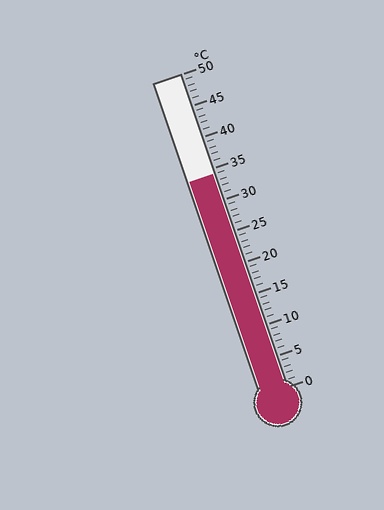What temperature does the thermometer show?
The thermometer shows approximately 34°C.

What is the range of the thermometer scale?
The thermometer scale ranges from 0°C to 50°C.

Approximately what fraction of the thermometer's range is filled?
The thermometer is filled to approximately 70% of its range.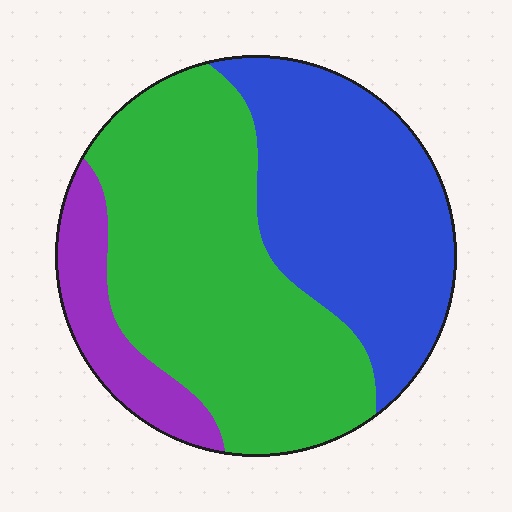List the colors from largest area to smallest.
From largest to smallest: green, blue, purple.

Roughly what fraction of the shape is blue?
Blue covers roughly 35% of the shape.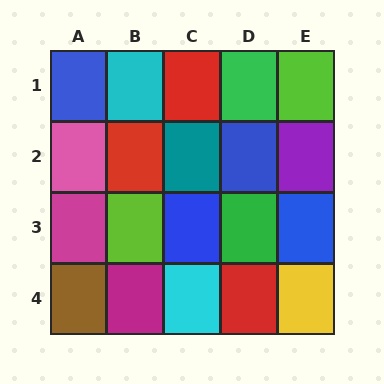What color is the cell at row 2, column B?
Red.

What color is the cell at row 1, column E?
Lime.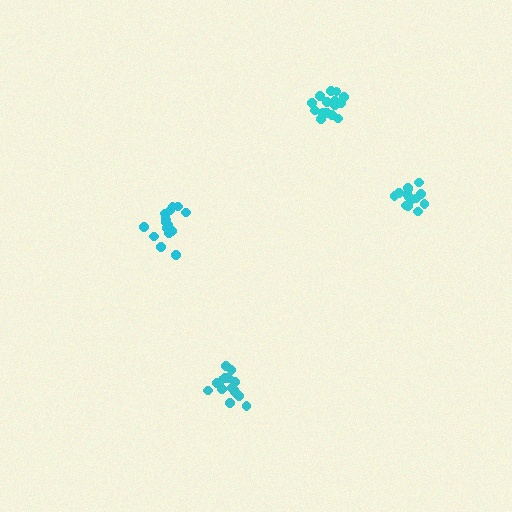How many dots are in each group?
Group 1: 16 dots, Group 2: 14 dots, Group 3: 15 dots, Group 4: 16 dots (61 total).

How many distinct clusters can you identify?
There are 4 distinct clusters.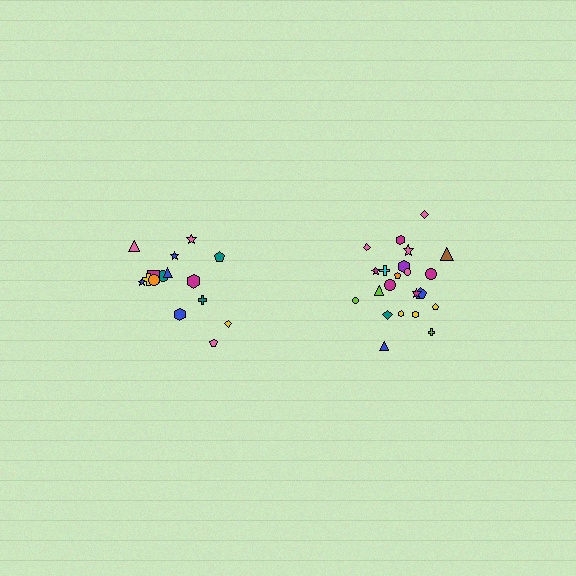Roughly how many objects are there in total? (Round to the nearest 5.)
Roughly 35 objects in total.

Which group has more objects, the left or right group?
The right group.